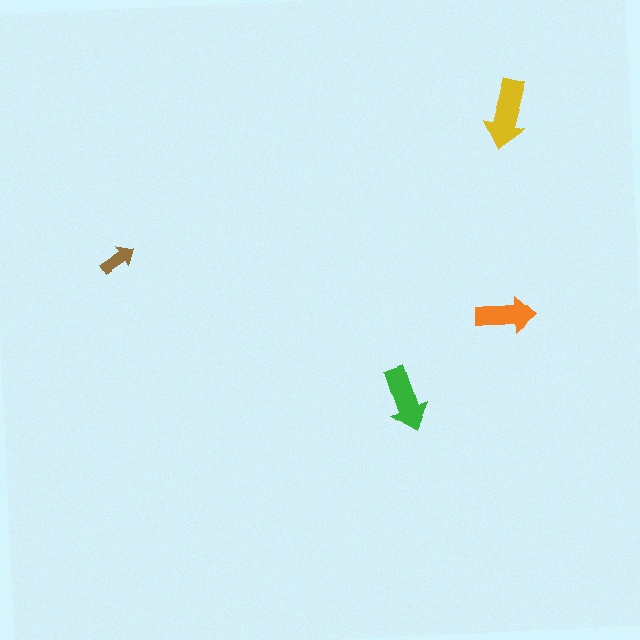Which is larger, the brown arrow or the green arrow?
The green one.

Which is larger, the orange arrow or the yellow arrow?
The yellow one.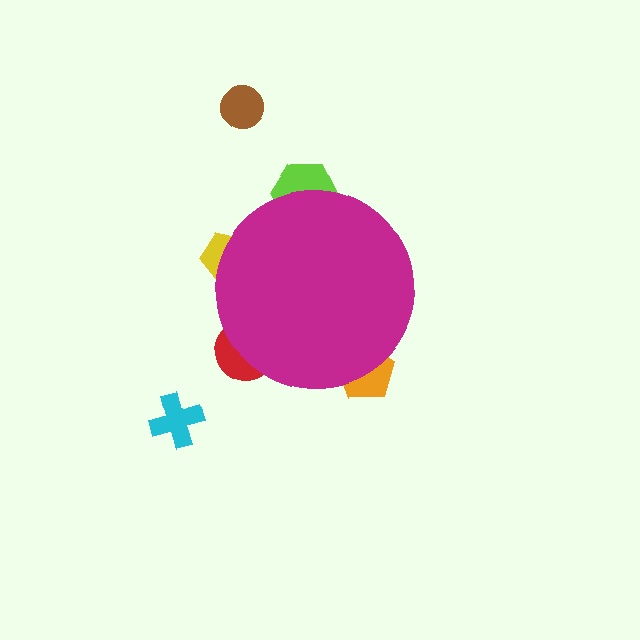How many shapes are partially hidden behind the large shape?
4 shapes are partially hidden.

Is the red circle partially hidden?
Yes, the red circle is partially hidden behind the magenta circle.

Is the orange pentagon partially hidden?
Yes, the orange pentagon is partially hidden behind the magenta circle.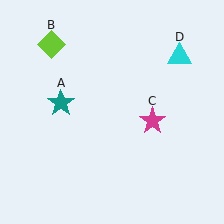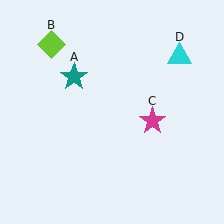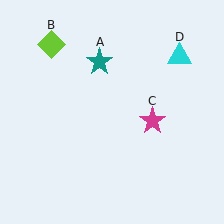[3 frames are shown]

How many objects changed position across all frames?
1 object changed position: teal star (object A).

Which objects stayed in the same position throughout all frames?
Lime diamond (object B) and magenta star (object C) and cyan triangle (object D) remained stationary.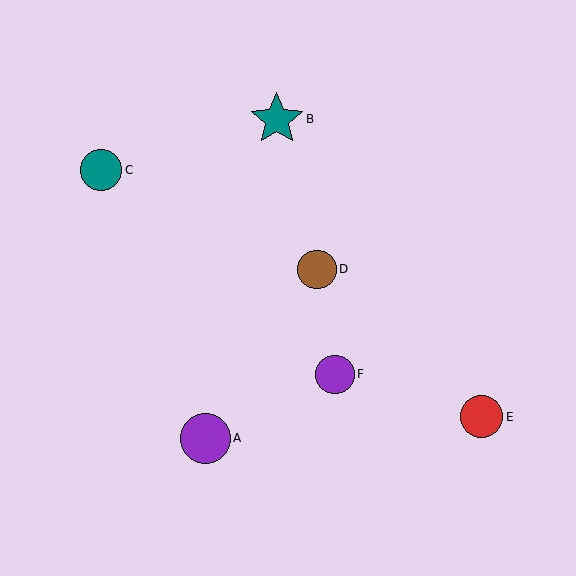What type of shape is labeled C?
Shape C is a teal circle.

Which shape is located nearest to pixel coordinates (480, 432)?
The red circle (labeled E) at (481, 417) is nearest to that location.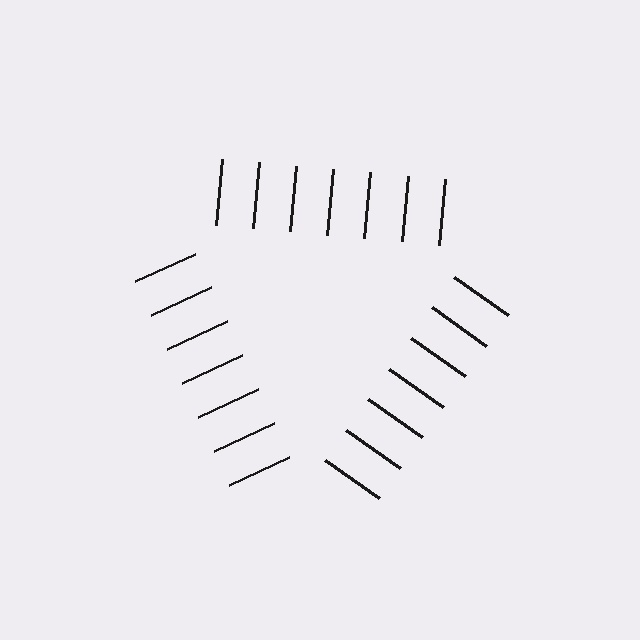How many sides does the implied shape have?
3 sides — the line-ends trace a triangle.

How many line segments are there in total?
21 — 7 along each of the 3 edges.